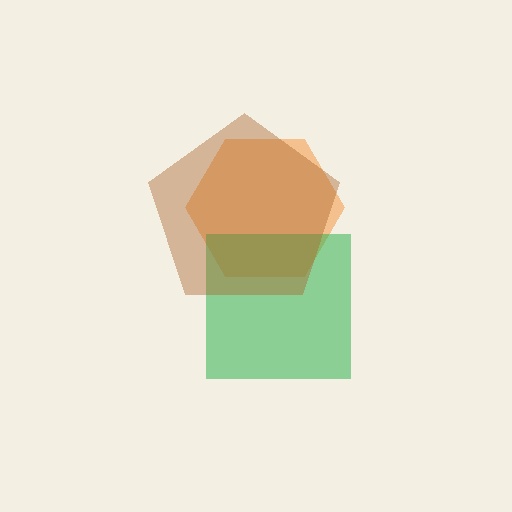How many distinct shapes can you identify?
There are 3 distinct shapes: an orange hexagon, a green square, a brown pentagon.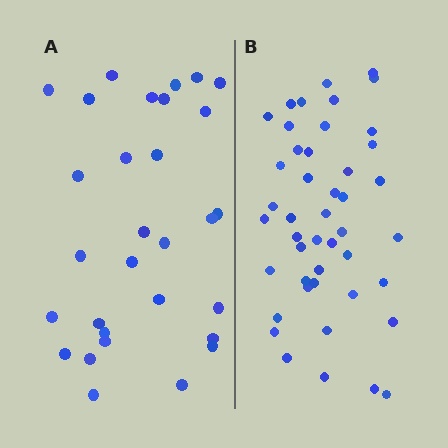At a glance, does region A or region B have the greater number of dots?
Region B (the right region) has more dots.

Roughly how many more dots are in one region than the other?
Region B has approximately 15 more dots than region A.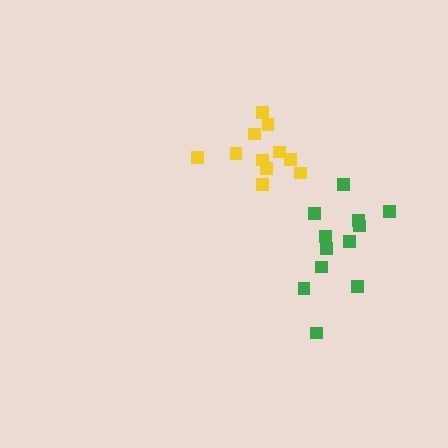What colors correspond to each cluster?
The clusters are colored: green, yellow.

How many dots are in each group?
Group 1: 12 dots, Group 2: 11 dots (23 total).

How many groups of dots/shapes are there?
There are 2 groups.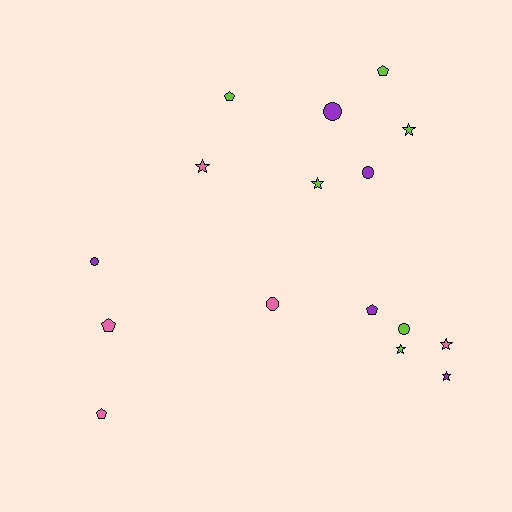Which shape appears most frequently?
Star, with 6 objects.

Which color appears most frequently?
Lime, with 6 objects.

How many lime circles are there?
There is 1 lime circle.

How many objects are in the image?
There are 16 objects.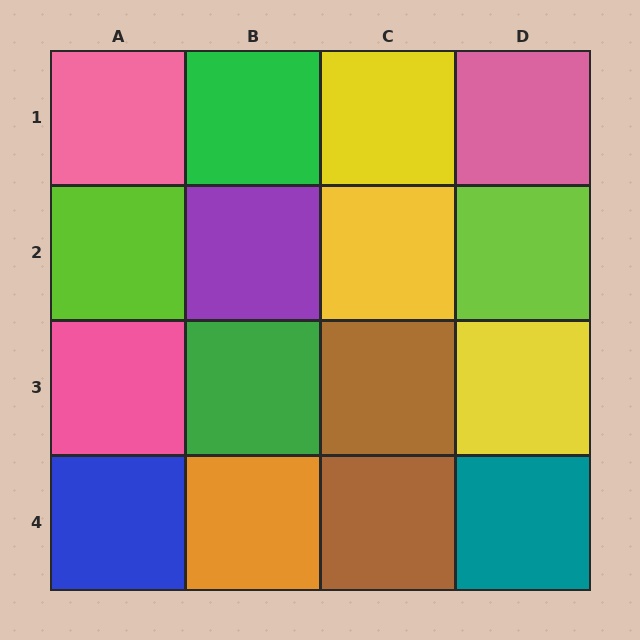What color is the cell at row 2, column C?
Yellow.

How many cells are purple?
1 cell is purple.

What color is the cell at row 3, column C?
Brown.